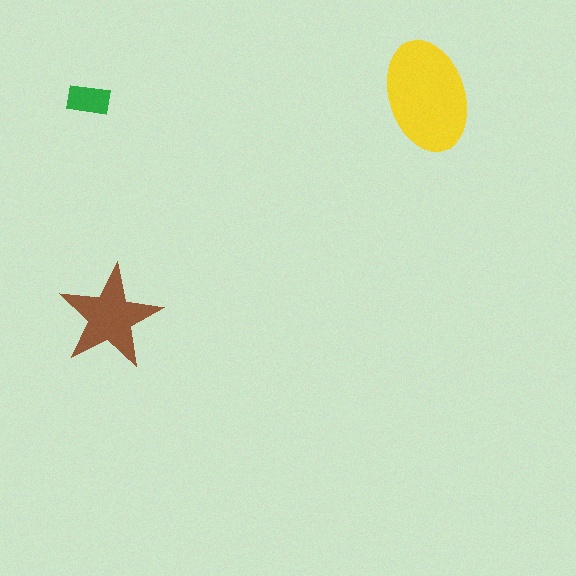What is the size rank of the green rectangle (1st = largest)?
3rd.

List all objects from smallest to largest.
The green rectangle, the brown star, the yellow ellipse.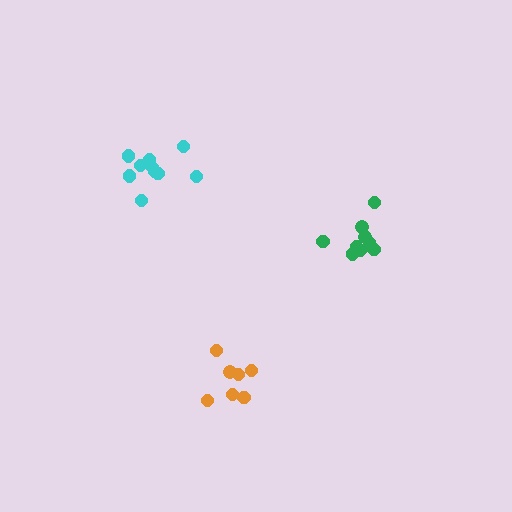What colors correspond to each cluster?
The clusters are colored: green, cyan, orange.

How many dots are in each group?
Group 1: 9 dots, Group 2: 10 dots, Group 3: 7 dots (26 total).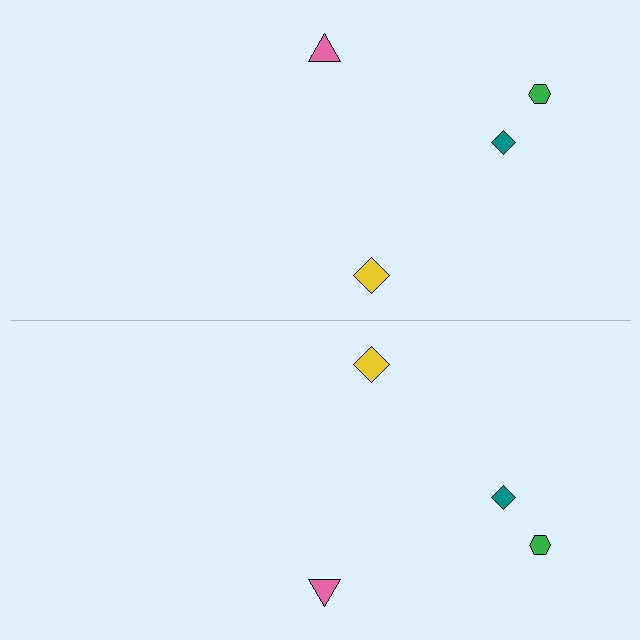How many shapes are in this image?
There are 8 shapes in this image.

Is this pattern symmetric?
Yes, this pattern has bilateral (reflection) symmetry.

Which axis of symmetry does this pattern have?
The pattern has a horizontal axis of symmetry running through the center of the image.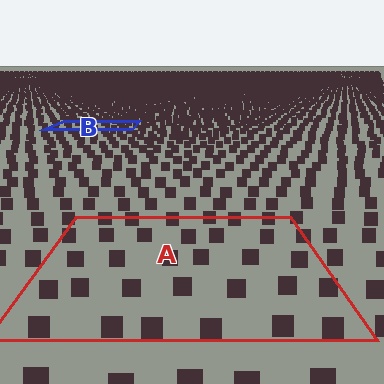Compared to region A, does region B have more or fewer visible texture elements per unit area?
Region B has more texture elements per unit area — they are packed more densely because it is farther away.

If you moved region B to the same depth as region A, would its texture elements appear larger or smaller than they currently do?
They would appear larger. At a closer depth, the same texture elements are projected at a bigger on-screen size.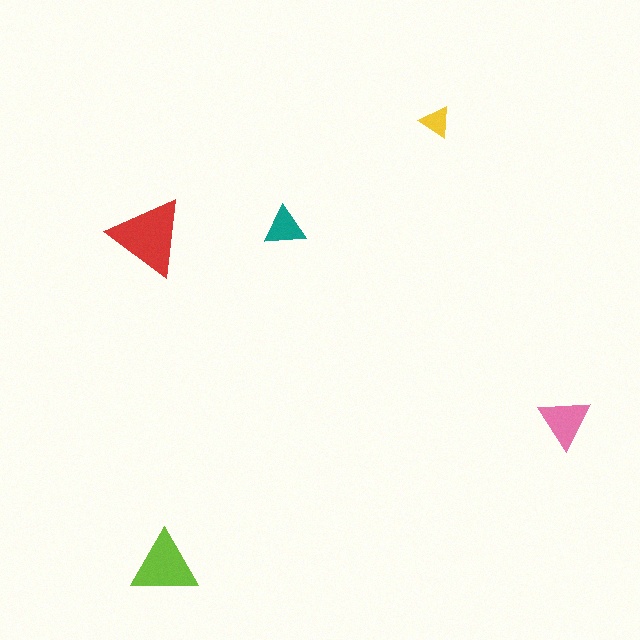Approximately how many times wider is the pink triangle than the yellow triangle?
About 1.5 times wider.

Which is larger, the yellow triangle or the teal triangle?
The teal one.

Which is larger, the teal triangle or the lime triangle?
The lime one.